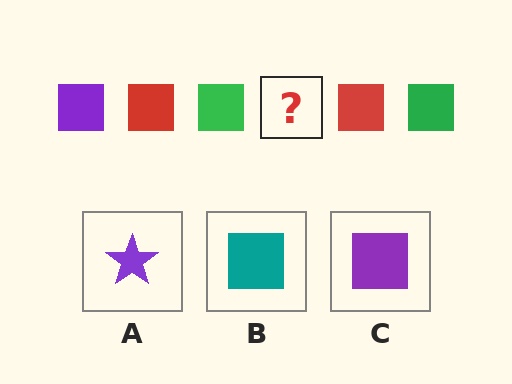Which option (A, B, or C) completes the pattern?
C.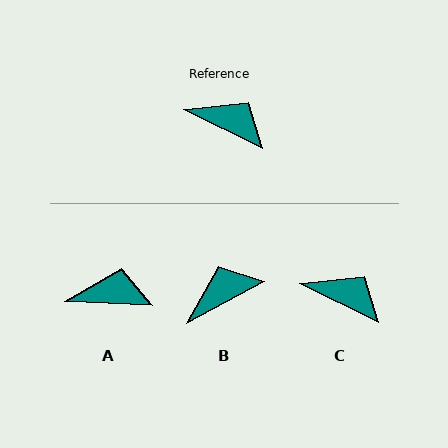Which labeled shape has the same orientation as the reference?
C.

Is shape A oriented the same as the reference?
No, it is off by about 24 degrees.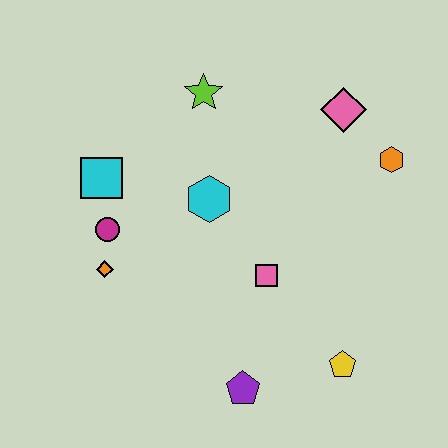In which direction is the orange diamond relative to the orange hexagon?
The orange diamond is to the left of the orange hexagon.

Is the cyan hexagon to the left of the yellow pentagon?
Yes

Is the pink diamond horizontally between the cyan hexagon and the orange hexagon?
Yes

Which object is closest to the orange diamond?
The magenta circle is closest to the orange diamond.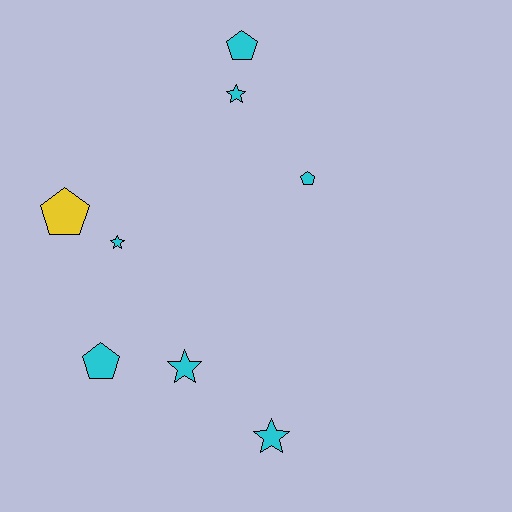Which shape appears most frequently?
Star, with 4 objects.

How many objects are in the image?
There are 8 objects.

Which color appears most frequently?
Cyan, with 7 objects.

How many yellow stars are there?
There are no yellow stars.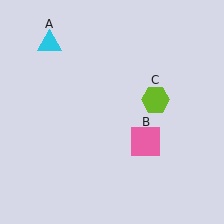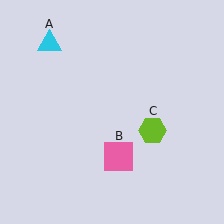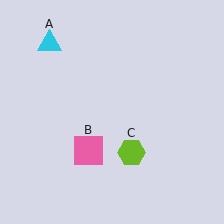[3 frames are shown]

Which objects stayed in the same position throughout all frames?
Cyan triangle (object A) remained stationary.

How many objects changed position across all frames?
2 objects changed position: pink square (object B), lime hexagon (object C).